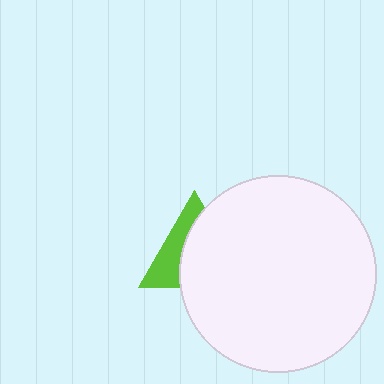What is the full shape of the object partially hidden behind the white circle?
The partially hidden object is a lime triangle.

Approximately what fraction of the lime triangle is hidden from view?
Roughly 61% of the lime triangle is hidden behind the white circle.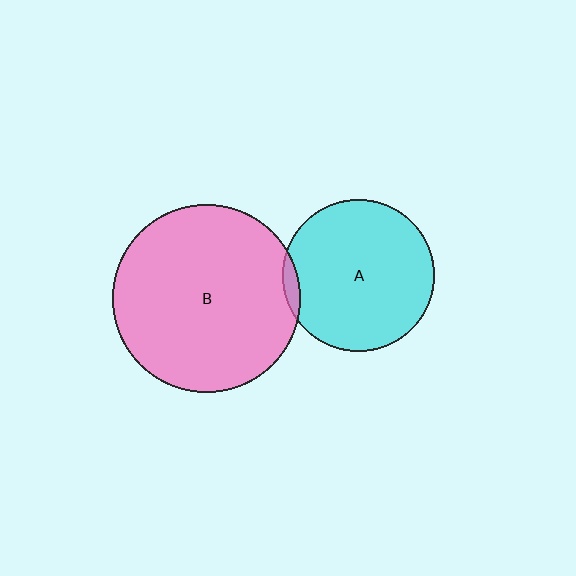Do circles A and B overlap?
Yes.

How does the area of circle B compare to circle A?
Approximately 1.5 times.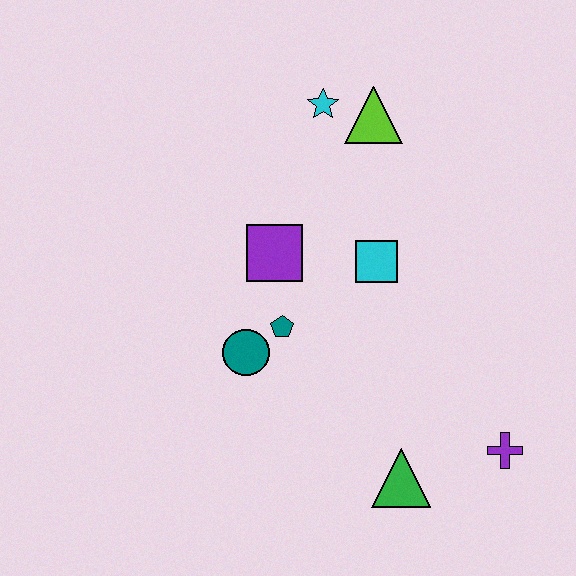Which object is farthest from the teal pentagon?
The purple cross is farthest from the teal pentagon.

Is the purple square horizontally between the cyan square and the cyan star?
No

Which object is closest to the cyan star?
The lime triangle is closest to the cyan star.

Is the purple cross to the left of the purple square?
No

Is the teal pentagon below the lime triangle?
Yes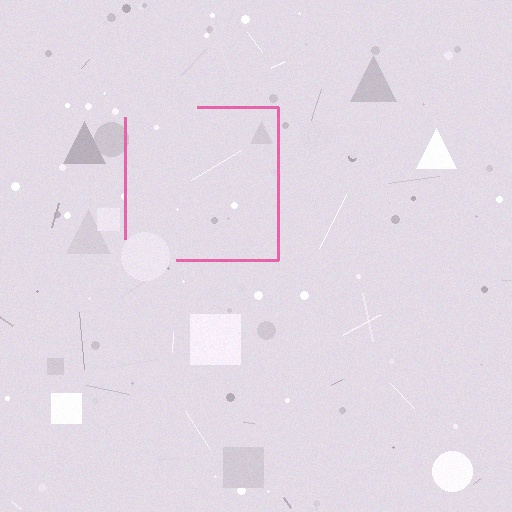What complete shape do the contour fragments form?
The contour fragments form a square.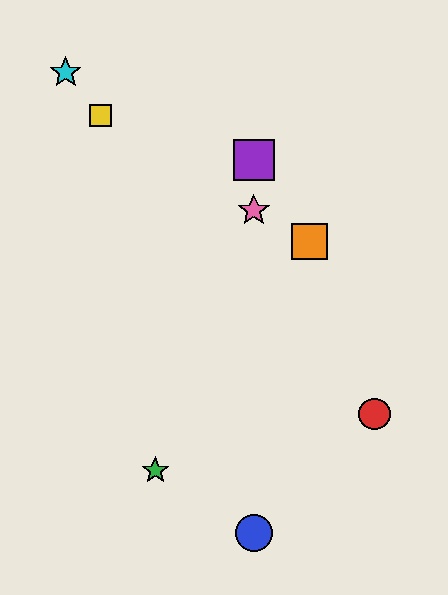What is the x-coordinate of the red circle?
The red circle is at x≈375.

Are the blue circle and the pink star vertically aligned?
Yes, both are at x≈254.